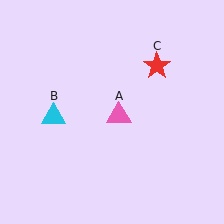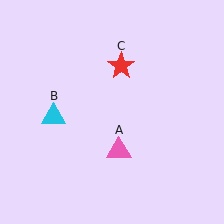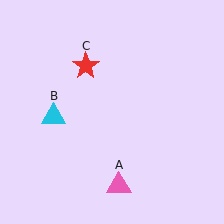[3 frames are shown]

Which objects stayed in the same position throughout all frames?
Cyan triangle (object B) remained stationary.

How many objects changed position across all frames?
2 objects changed position: pink triangle (object A), red star (object C).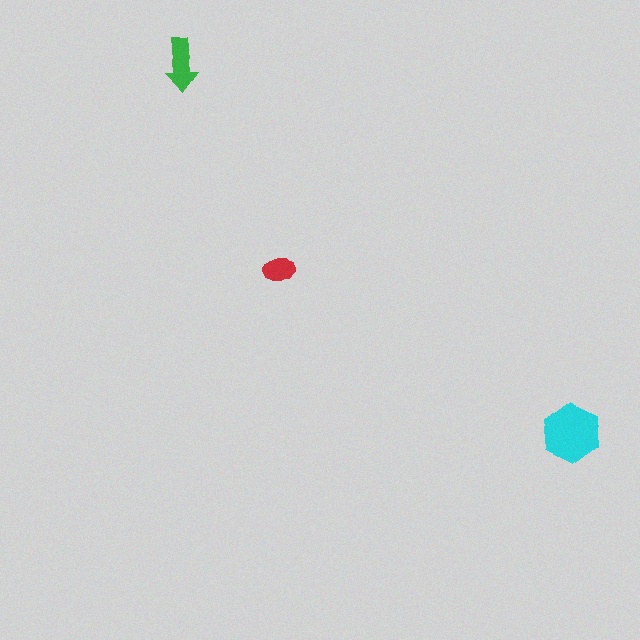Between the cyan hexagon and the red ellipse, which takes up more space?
The cyan hexagon.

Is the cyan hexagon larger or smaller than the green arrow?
Larger.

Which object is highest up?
The green arrow is topmost.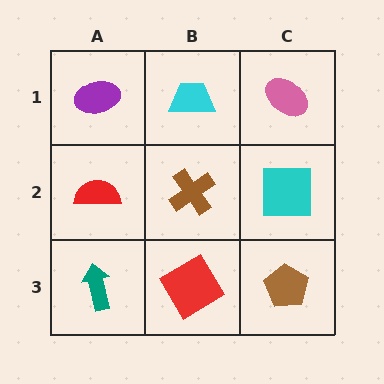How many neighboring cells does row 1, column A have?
2.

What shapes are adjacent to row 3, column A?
A red semicircle (row 2, column A), a red diamond (row 3, column B).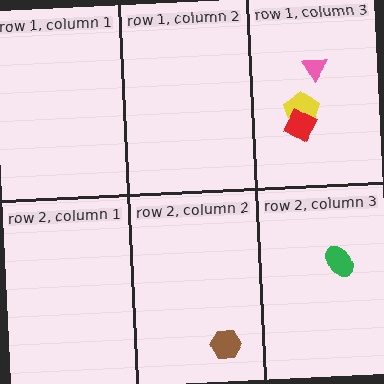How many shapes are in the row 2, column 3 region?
1.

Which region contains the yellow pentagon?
The row 1, column 3 region.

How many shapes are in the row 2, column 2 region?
1.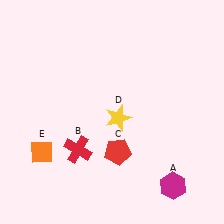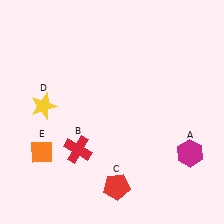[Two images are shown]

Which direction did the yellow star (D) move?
The yellow star (D) moved left.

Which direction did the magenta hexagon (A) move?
The magenta hexagon (A) moved up.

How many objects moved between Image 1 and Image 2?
3 objects moved between the two images.